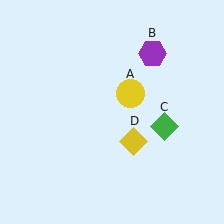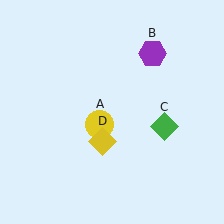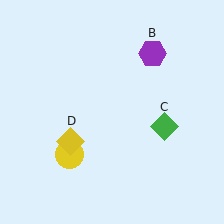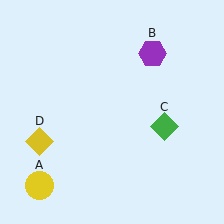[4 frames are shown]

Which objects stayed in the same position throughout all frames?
Purple hexagon (object B) and green diamond (object C) remained stationary.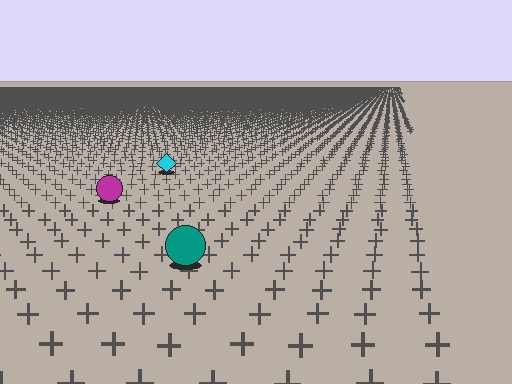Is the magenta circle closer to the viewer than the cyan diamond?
Yes. The magenta circle is closer — you can tell from the texture gradient: the ground texture is coarser near it.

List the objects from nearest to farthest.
From nearest to farthest: the teal circle, the magenta circle, the cyan diamond.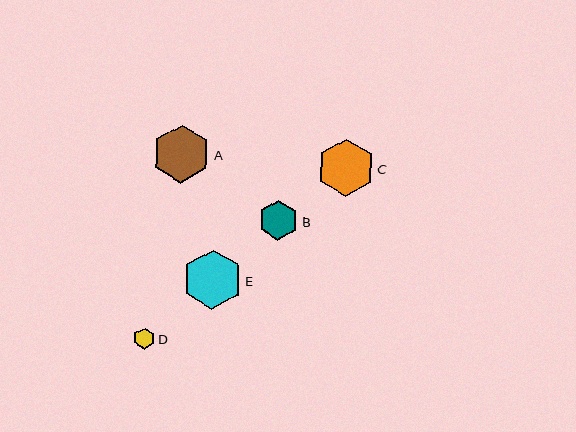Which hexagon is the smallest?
Hexagon D is the smallest with a size of approximately 21 pixels.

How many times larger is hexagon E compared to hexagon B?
Hexagon E is approximately 1.5 times the size of hexagon B.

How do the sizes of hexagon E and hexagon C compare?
Hexagon E and hexagon C are approximately the same size.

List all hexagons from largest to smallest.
From largest to smallest: E, A, C, B, D.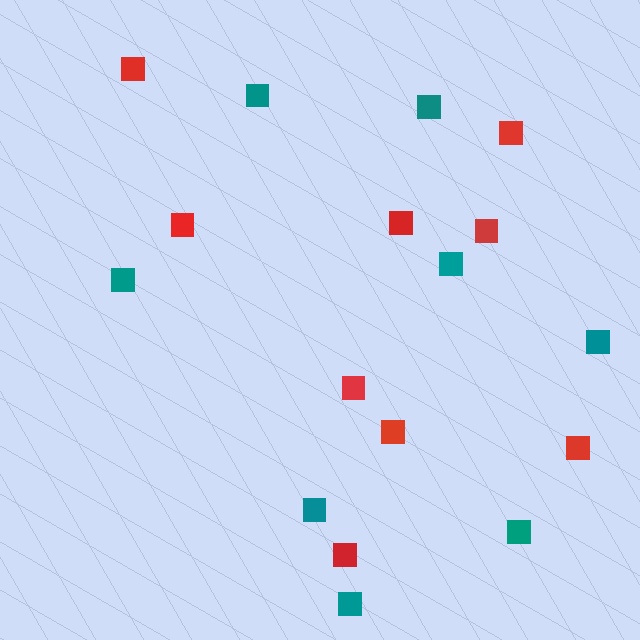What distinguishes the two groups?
There are 2 groups: one group of red squares (9) and one group of teal squares (8).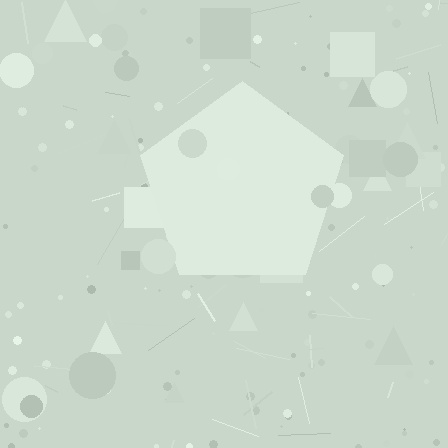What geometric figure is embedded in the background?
A pentagon is embedded in the background.